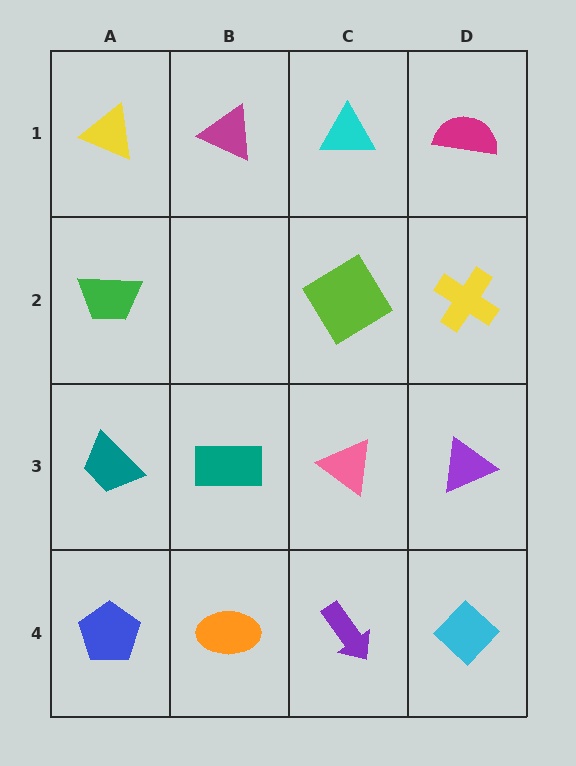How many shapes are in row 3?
4 shapes.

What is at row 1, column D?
A magenta semicircle.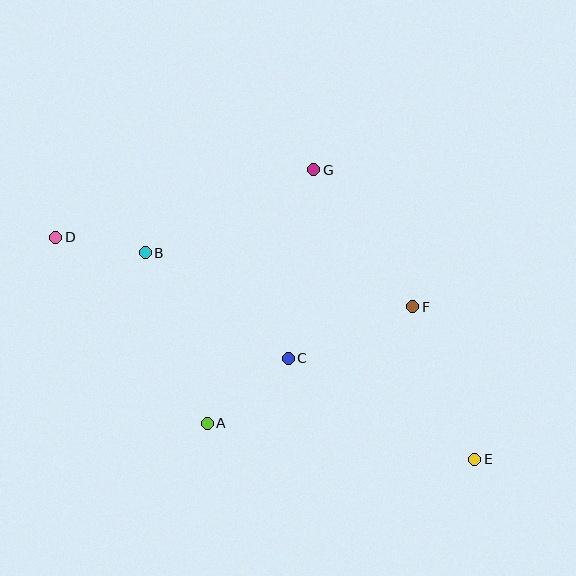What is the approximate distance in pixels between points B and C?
The distance between B and C is approximately 178 pixels.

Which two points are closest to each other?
Points B and D are closest to each other.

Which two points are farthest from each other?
Points D and E are farthest from each other.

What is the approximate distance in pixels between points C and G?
The distance between C and G is approximately 190 pixels.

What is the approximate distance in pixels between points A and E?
The distance between A and E is approximately 270 pixels.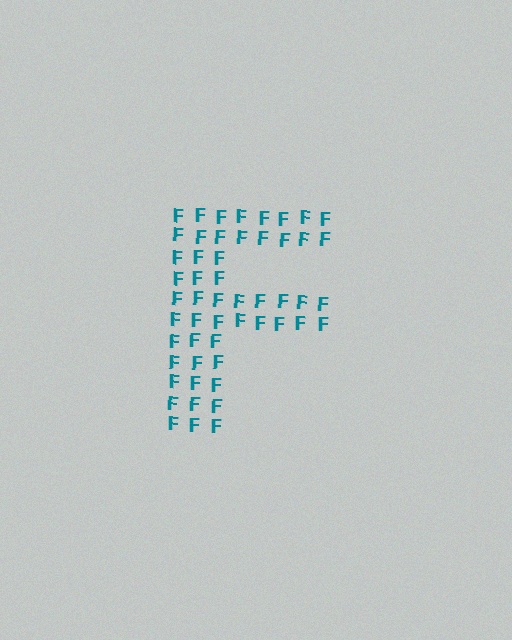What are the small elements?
The small elements are letter F's.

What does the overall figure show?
The overall figure shows the letter F.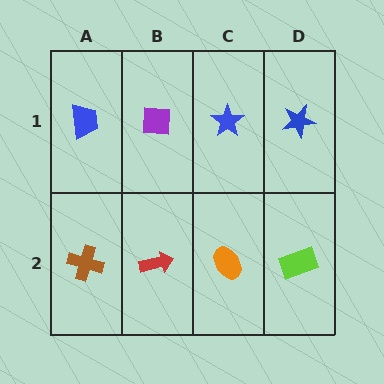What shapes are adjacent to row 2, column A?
A blue trapezoid (row 1, column A), a red arrow (row 2, column B).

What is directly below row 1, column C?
An orange ellipse.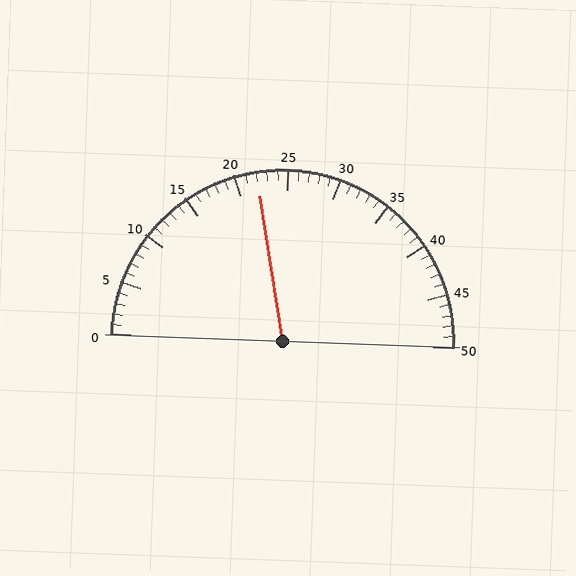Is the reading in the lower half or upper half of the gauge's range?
The reading is in the lower half of the range (0 to 50).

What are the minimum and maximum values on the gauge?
The gauge ranges from 0 to 50.